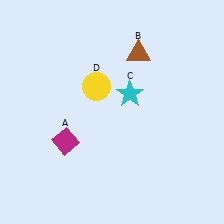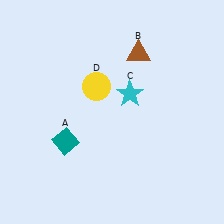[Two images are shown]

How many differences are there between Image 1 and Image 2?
There is 1 difference between the two images.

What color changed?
The diamond (A) changed from magenta in Image 1 to teal in Image 2.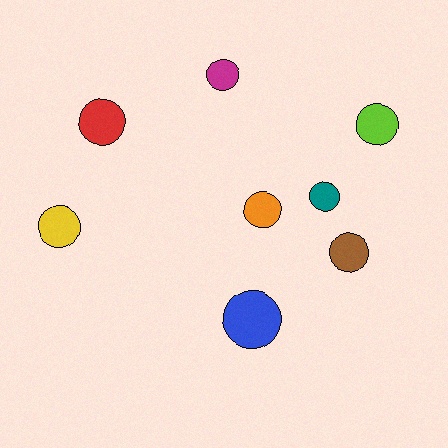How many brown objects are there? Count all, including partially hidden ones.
There is 1 brown object.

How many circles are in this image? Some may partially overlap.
There are 8 circles.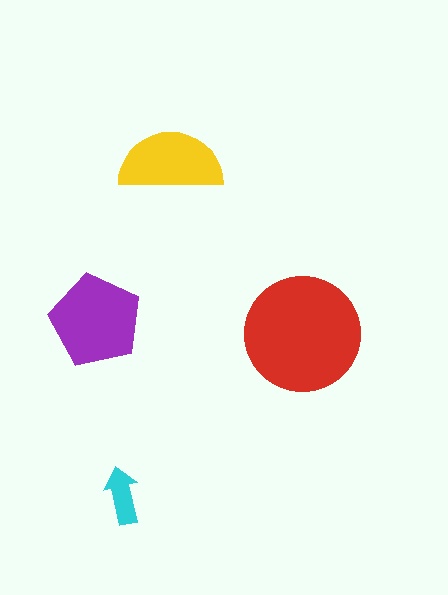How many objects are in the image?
There are 4 objects in the image.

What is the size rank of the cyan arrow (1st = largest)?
4th.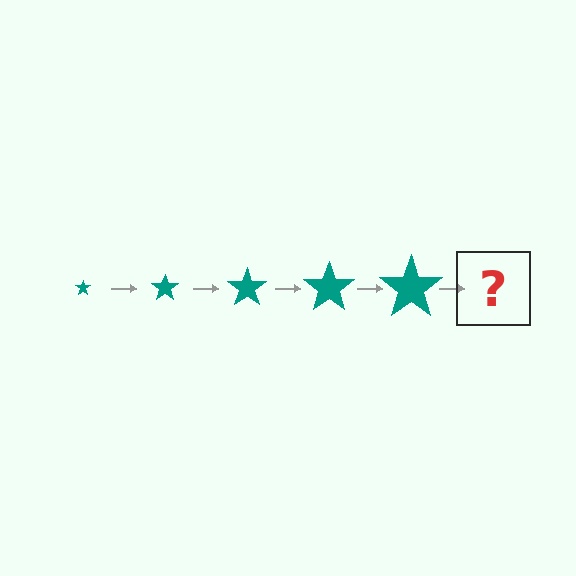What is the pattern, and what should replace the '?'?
The pattern is that the star gets progressively larger each step. The '?' should be a teal star, larger than the previous one.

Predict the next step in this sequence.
The next step is a teal star, larger than the previous one.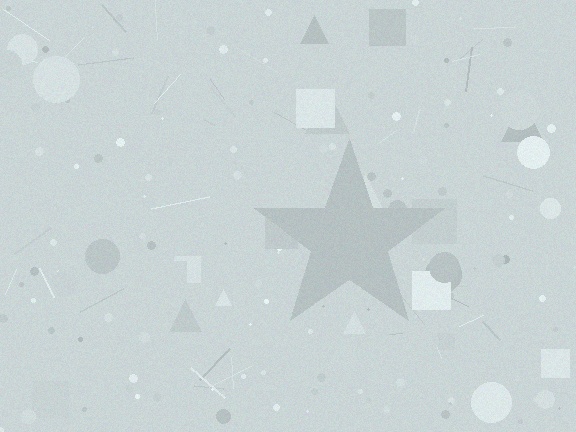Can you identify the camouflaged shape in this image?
The camouflaged shape is a star.